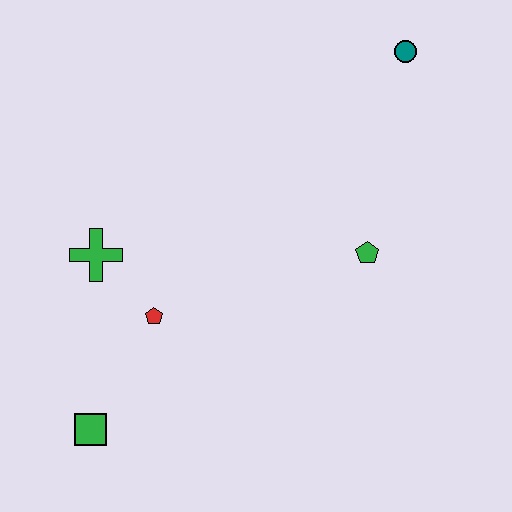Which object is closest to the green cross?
The red pentagon is closest to the green cross.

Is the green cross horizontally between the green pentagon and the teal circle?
No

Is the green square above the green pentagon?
No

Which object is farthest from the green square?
The teal circle is farthest from the green square.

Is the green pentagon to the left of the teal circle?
Yes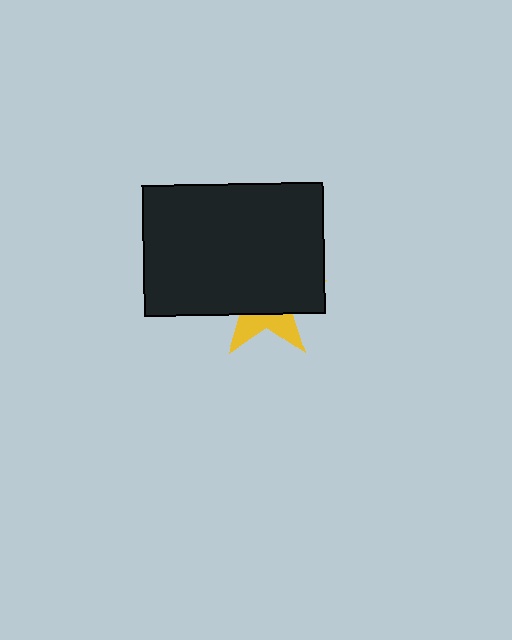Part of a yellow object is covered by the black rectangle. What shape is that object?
It is a star.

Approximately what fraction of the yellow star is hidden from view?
Roughly 70% of the yellow star is hidden behind the black rectangle.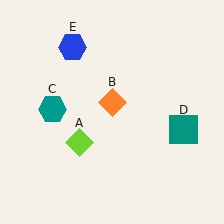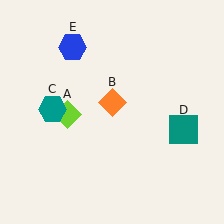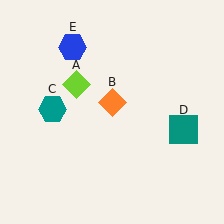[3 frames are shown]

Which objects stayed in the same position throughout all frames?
Orange diamond (object B) and teal hexagon (object C) and teal square (object D) and blue hexagon (object E) remained stationary.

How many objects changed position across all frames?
1 object changed position: lime diamond (object A).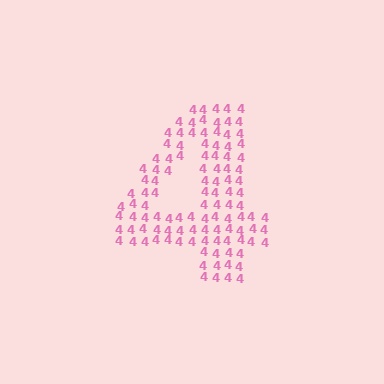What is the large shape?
The large shape is the digit 4.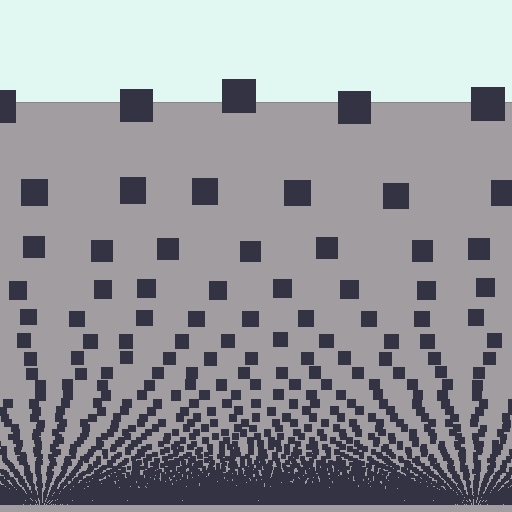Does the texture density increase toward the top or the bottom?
Density increases toward the bottom.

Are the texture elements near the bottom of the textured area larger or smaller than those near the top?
Smaller. The gradient is inverted — elements near the bottom are smaller and denser.